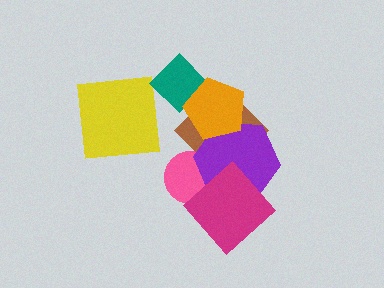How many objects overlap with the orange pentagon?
3 objects overlap with the orange pentagon.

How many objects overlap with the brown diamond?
4 objects overlap with the brown diamond.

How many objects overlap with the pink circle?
3 objects overlap with the pink circle.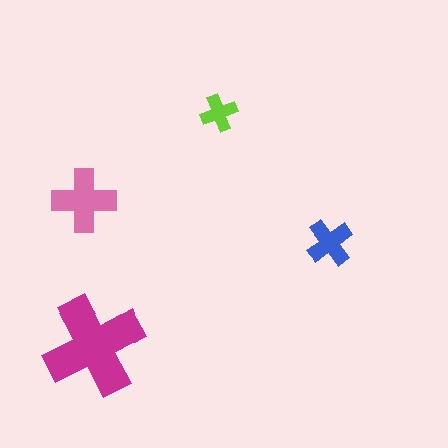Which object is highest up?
The lime cross is topmost.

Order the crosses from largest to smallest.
the magenta one, the pink one, the blue one, the lime one.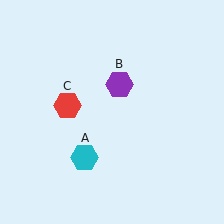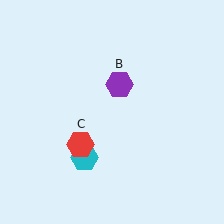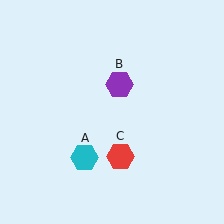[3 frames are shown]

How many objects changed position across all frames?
1 object changed position: red hexagon (object C).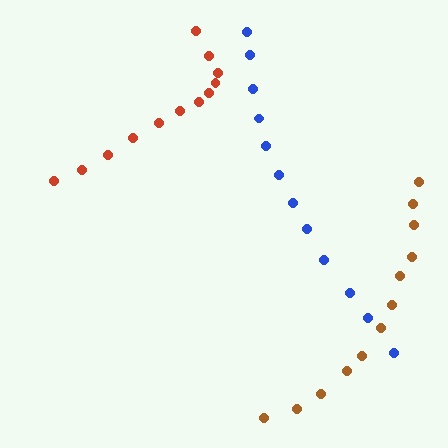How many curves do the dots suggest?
There are 3 distinct paths.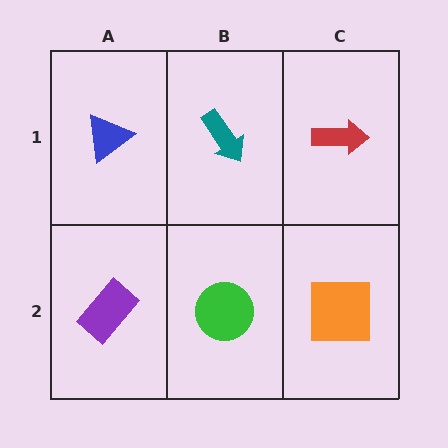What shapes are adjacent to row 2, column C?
A red arrow (row 1, column C), a green circle (row 2, column B).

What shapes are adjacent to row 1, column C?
An orange square (row 2, column C), a teal arrow (row 1, column B).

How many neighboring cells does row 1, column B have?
3.